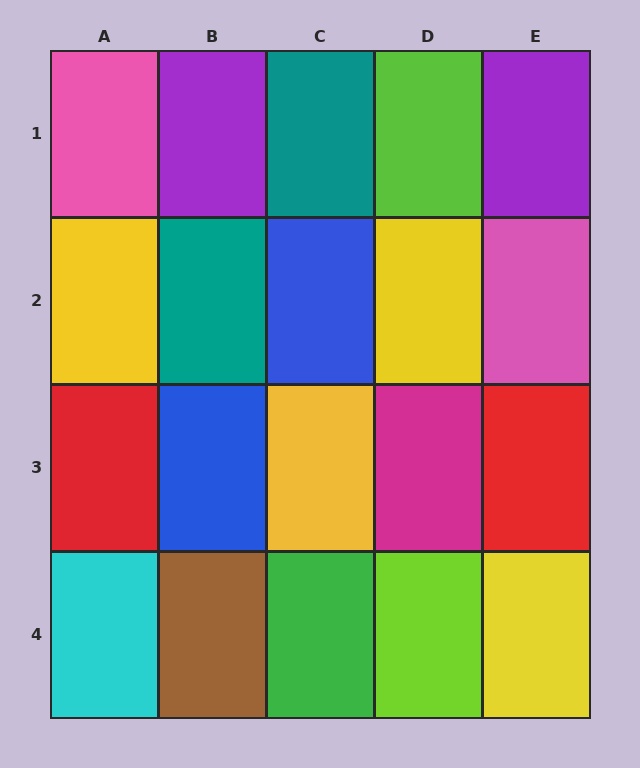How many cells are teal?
2 cells are teal.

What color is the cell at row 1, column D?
Lime.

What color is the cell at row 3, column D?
Magenta.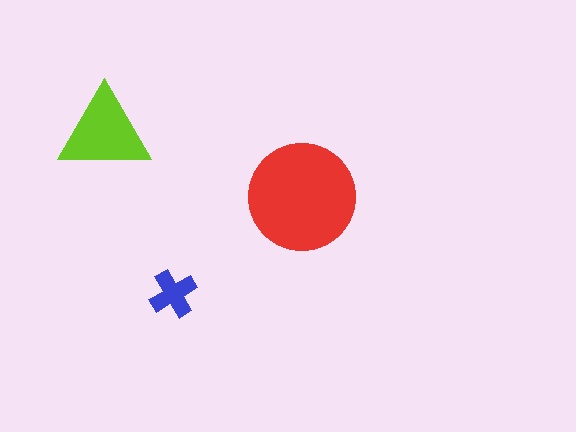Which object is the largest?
The red circle.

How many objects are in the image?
There are 3 objects in the image.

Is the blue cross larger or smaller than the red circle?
Smaller.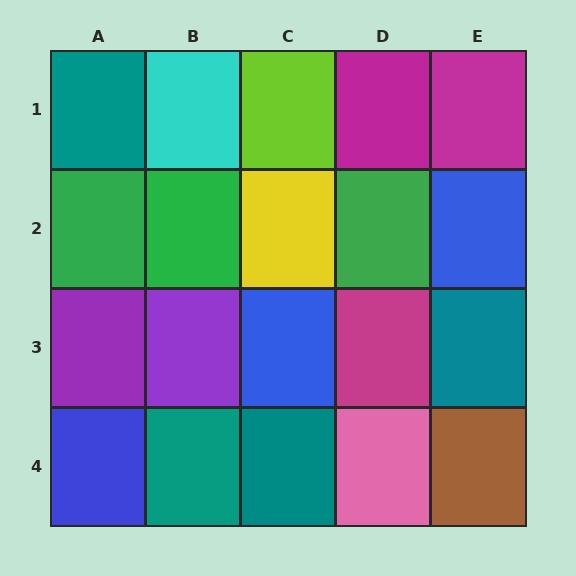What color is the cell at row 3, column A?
Purple.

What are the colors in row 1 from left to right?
Teal, cyan, lime, magenta, magenta.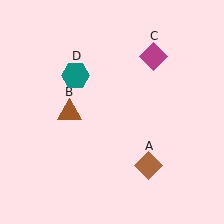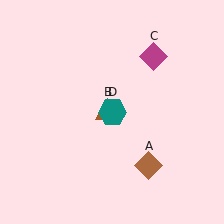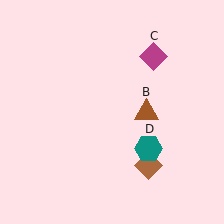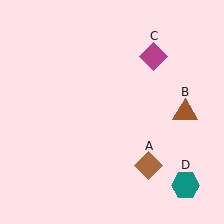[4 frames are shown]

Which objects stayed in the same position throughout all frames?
Brown diamond (object A) and magenta diamond (object C) remained stationary.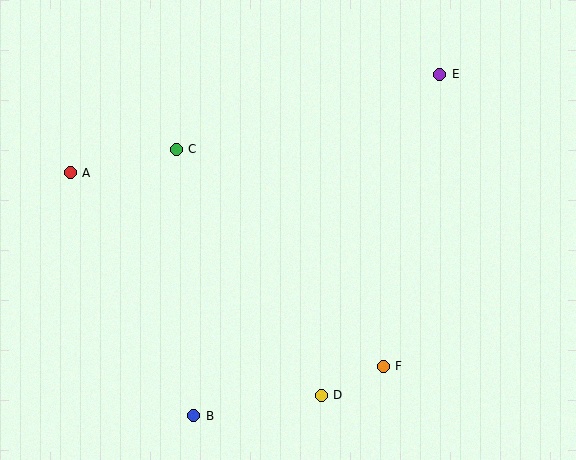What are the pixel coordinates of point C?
Point C is at (176, 149).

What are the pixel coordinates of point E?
Point E is at (440, 74).